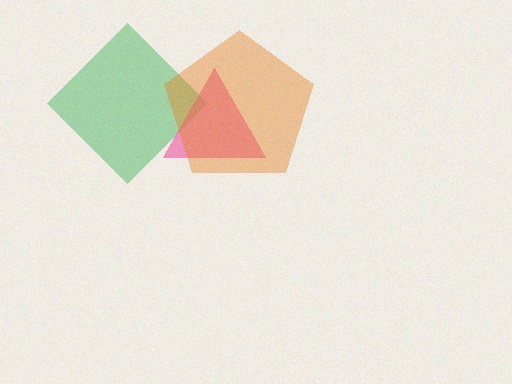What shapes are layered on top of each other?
The layered shapes are: a green diamond, a pink triangle, an orange pentagon.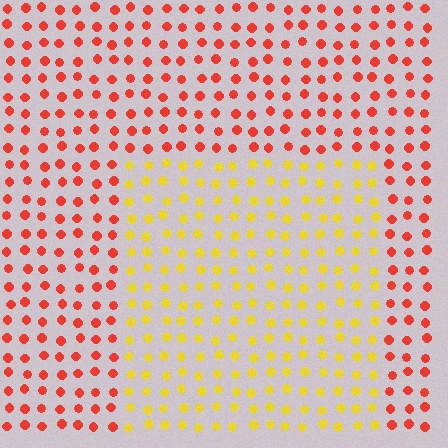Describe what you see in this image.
The image is filled with small red elements in a uniform arrangement. A rectangle-shaped region is visible where the elements are tinted to a slightly different hue, forming a subtle color boundary.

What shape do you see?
I see a rectangle.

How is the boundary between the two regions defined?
The boundary is defined purely by a slight shift in hue (about 51 degrees). Spacing, size, and orientation are identical on both sides.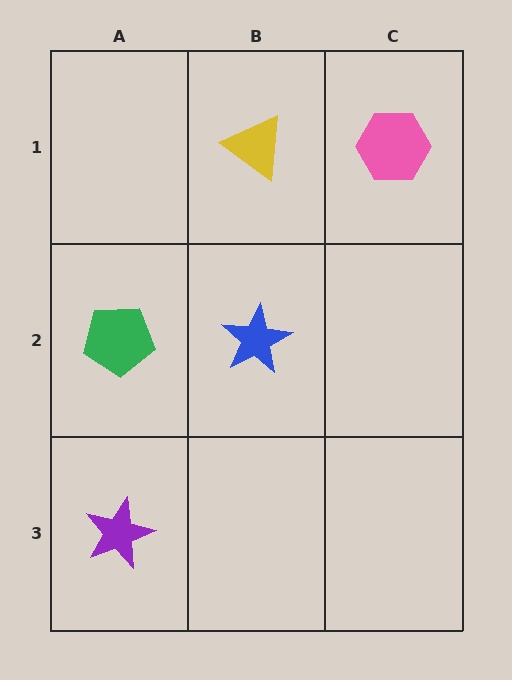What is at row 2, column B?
A blue star.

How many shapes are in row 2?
2 shapes.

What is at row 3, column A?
A purple star.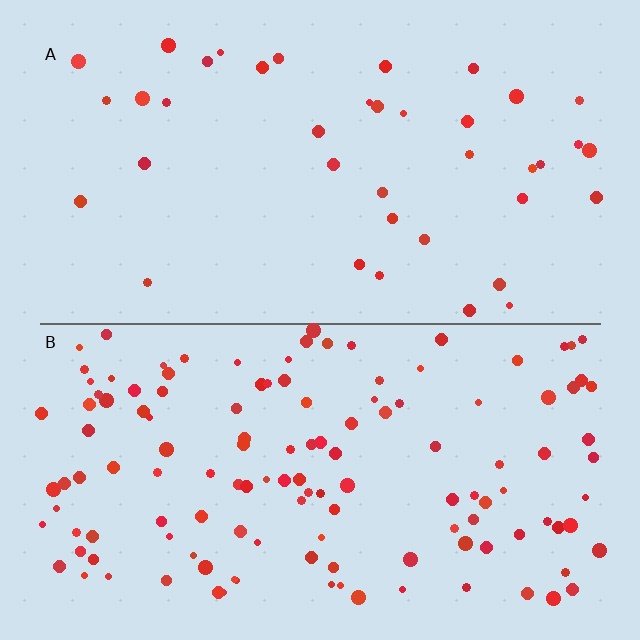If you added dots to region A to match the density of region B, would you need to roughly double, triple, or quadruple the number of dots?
Approximately triple.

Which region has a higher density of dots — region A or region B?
B (the bottom).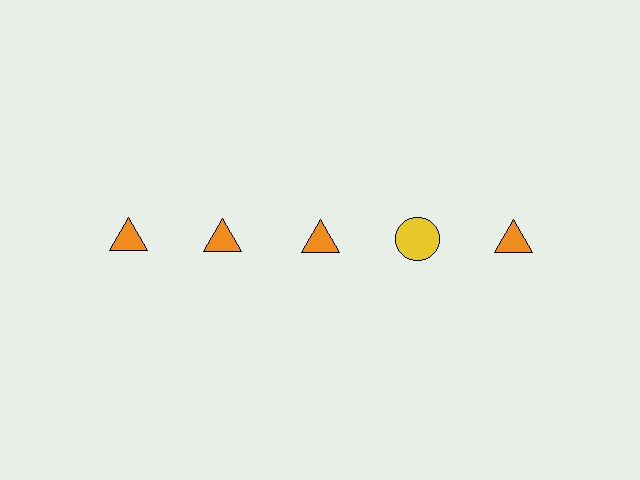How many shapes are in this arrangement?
There are 5 shapes arranged in a grid pattern.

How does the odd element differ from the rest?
It differs in both color (yellow instead of orange) and shape (circle instead of triangle).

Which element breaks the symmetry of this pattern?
The yellow circle in the top row, second from right column breaks the symmetry. All other shapes are orange triangles.